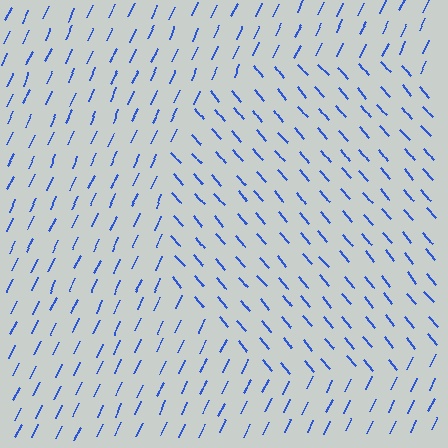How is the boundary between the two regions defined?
The boundary is defined purely by a change in line orientation (approximately 66 degrees difference). All lines are the same color and thickness.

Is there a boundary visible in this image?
Yes, there is a texture boundary formed by a change in line orientation.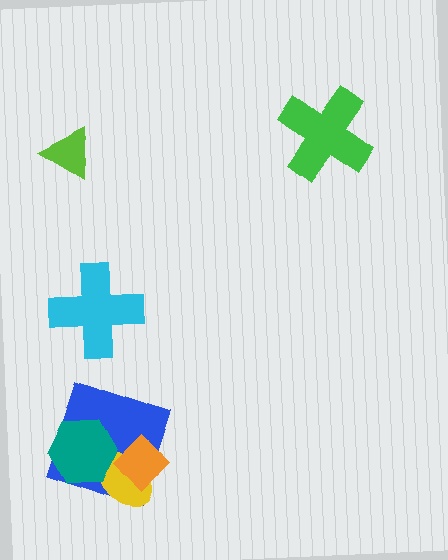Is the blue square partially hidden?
Yes, it is partially covered by another shape.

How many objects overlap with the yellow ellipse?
3 objects overlap with the yellow ellipse.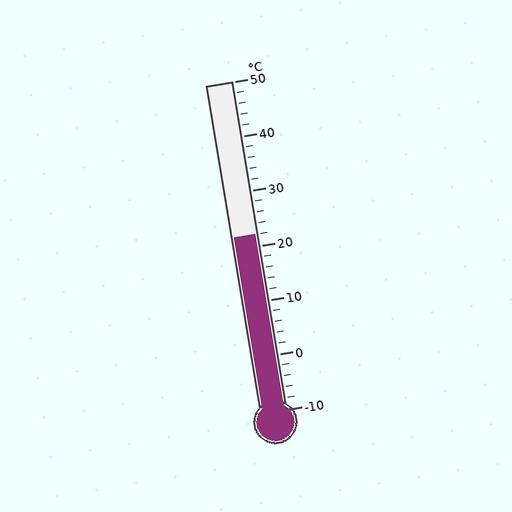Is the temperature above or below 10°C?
The temperature is above 10°C.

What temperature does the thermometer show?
The thermometer shows approximately 22°C.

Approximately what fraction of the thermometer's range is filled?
The thermometer is filled to approximately 55% of its range.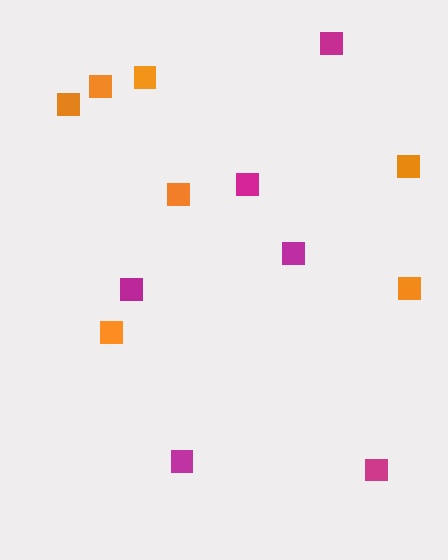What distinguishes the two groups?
There are 2 groups: one group of magenta squares (6) and one group of orange squares (7).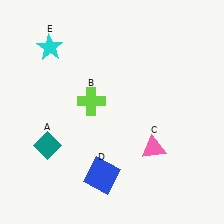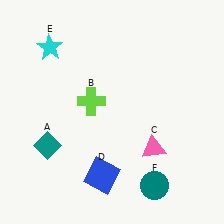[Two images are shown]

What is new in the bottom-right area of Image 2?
A teal circle (F) was added in the bottom-right area of Image 2.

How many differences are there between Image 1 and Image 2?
There is 1 difference between the two images.